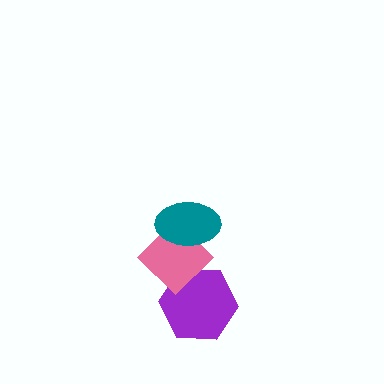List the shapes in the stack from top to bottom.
From top to bottom: the teal ellipse, the pink diamond, the purple hexagon.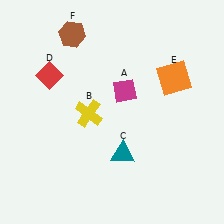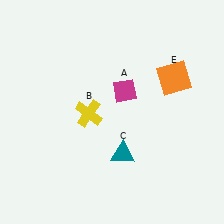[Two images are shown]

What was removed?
The red diamond (D), the brown hexagon (F) were removed in Image 2.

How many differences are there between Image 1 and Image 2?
There are 2 differences between the two images.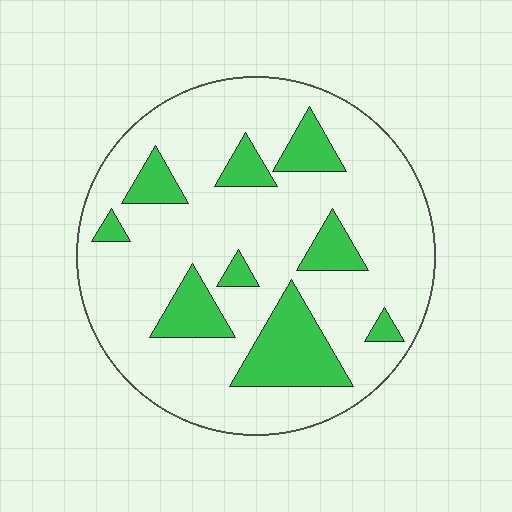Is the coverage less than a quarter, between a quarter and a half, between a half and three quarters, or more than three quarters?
Less than a quarter.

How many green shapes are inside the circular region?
9.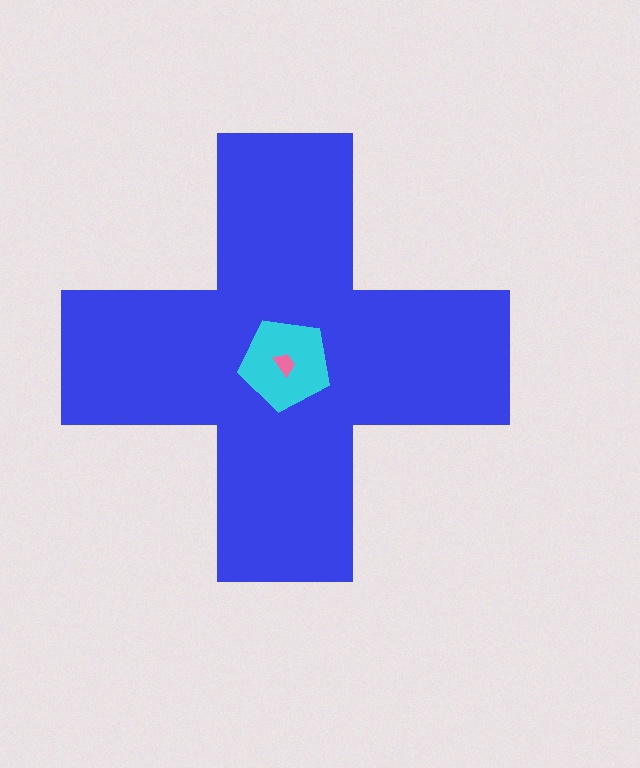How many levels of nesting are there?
3.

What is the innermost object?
The pink trapezoid.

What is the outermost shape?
The blue cross.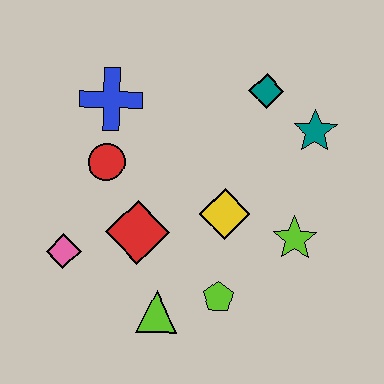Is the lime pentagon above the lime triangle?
Yes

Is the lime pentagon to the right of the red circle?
Yes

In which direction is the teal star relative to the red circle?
The teal star is to the right of the red circle.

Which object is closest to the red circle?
The blue cross is closest to the red circle.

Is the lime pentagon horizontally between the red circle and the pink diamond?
No